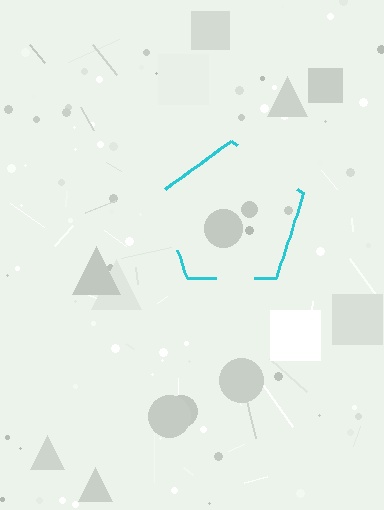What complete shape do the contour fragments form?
The contour fragments form a pentagon.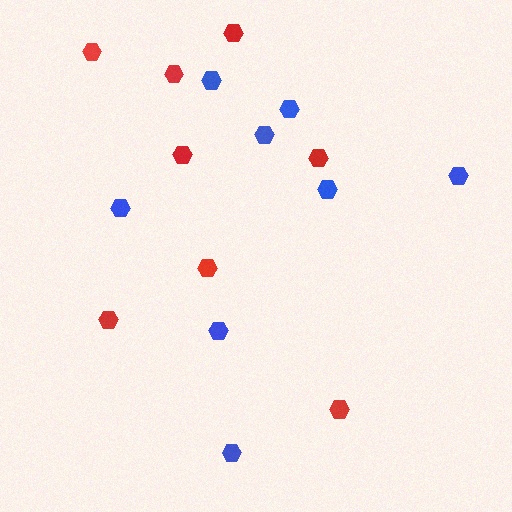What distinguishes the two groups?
There are 2 groups: one group of blue hexagons (8) and one group of red hexagons (8).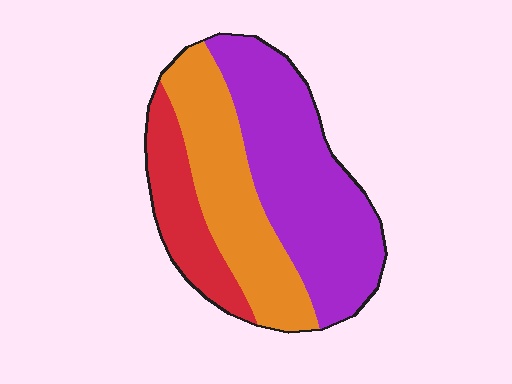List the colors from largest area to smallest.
From largest to smallest: purple, orange, red.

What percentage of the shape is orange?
Orange covers roughly 35% of the shape.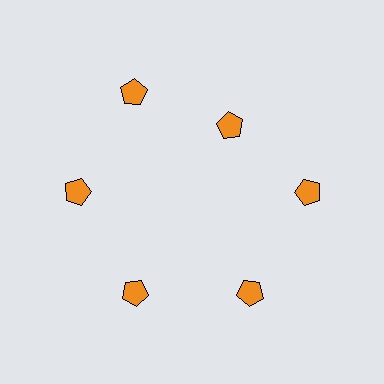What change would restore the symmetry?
The symmetry would be restored by moving it outward, back onto the ring so that all 6 pentagons sit at equal angles and equal distance from the center.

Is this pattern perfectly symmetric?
No. The 6 orange pentagons are arranged in a ring, but one element near the 1 o'clock position is pulled inward toward the center, breaking the 6-fold rotational symmetry.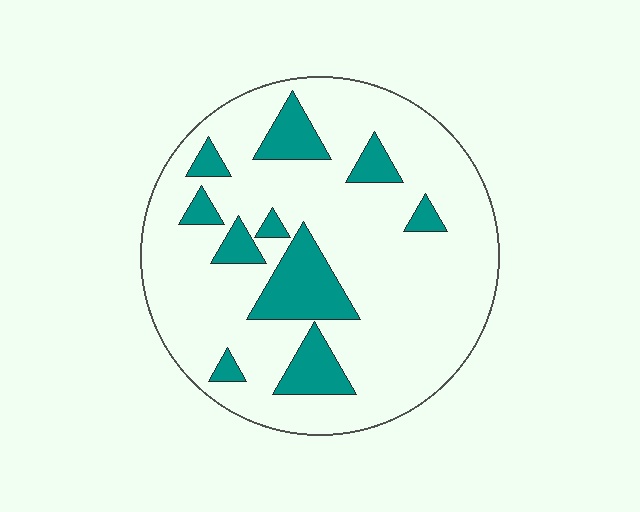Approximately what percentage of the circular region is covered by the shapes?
Approximately 20%.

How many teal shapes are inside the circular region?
10.